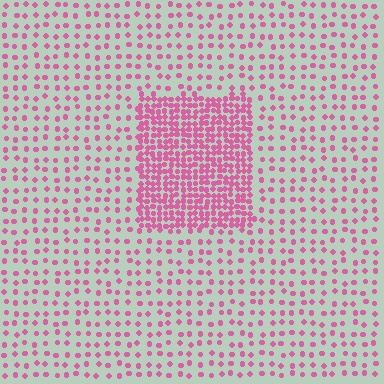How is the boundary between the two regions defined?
The boundary is defined by a change in element density (approximately 2.9x ratio). All elements are the same color, size, and shape.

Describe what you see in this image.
The image contains small pink elements arranged at two different densities. A rectangle-shaped region is visible where the elements are more densely packed than the surrounding area.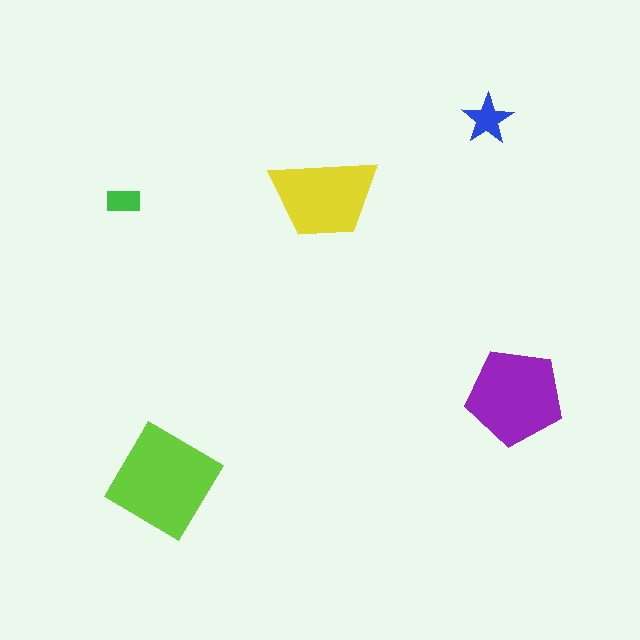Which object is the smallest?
The green rectangle.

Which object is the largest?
The lime diamond.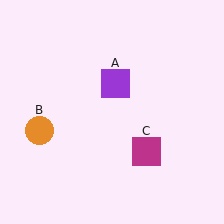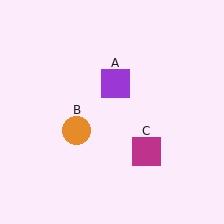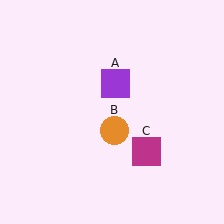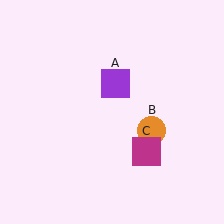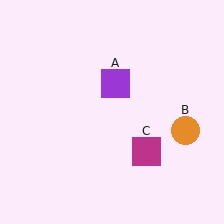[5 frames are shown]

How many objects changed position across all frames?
1 object changed position: orange circle (object B).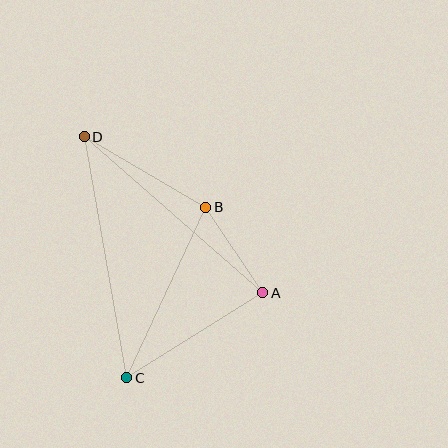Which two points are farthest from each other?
Points C and D are farthest from each other.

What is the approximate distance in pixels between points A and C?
The distance between A and C is approximately 160 pixels.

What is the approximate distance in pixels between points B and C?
The distance between B and C is approximately 188 pixels.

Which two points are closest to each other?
Points A and B are closest to each other.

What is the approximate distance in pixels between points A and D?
The distance between A and D is approximately 237 pixels.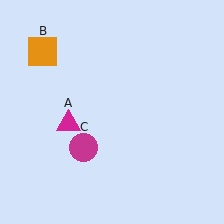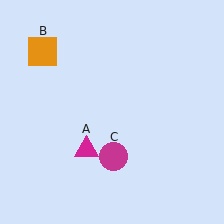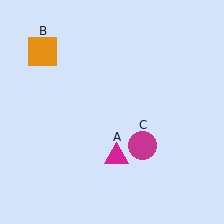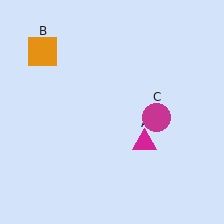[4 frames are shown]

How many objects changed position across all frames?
2 objects changed position: magenta triangle (object A), magenta circle (object C).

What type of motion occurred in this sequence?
The magenta triangle (object A), magenta circle (object C) rotated counterclockwise around the center of the scene.